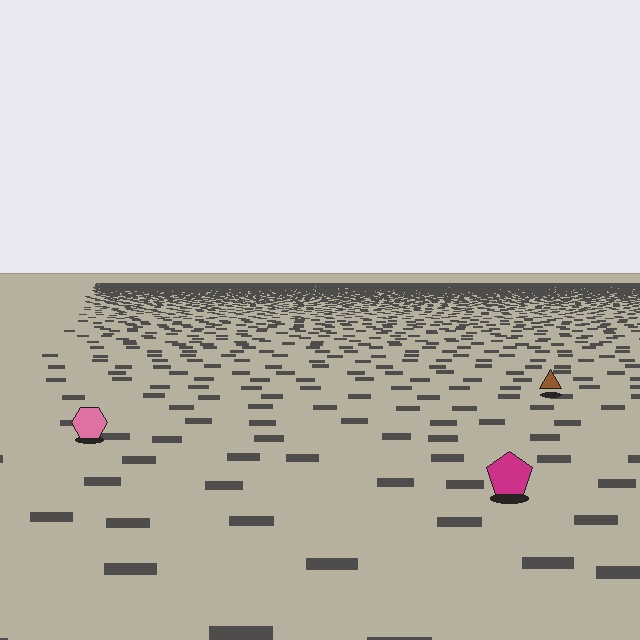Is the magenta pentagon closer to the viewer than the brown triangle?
Yes. The magenta pentagon is closer — you can tell from the texture gradient: the ground texture is coarser near it.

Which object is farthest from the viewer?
The brown triangle is farthest from the viewer. It appears smaller and the ground texture around it is denser.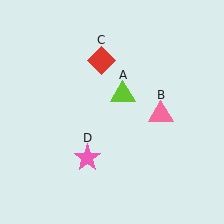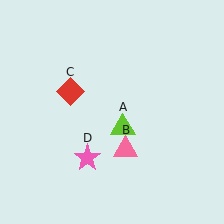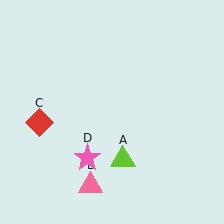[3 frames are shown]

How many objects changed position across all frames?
3 objects changed position: lime triangle (object A), pink triangle (object B), red diamond (object C).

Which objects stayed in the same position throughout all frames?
Pink star (object D) remained stationary.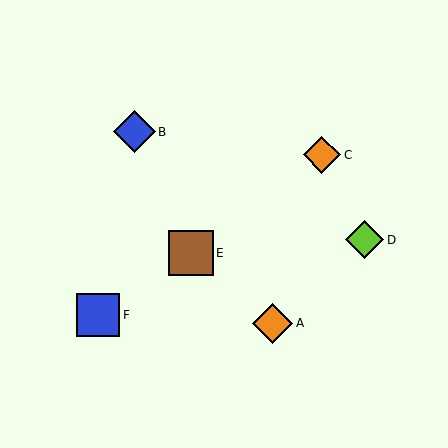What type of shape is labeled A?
Shape A is an orange diamond.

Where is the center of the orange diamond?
The center of the orange diamond is at (273, 323).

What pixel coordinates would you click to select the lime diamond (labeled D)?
Click at (365, 240) to select the lime diamond D.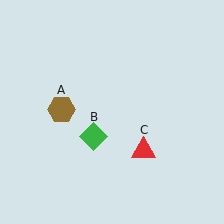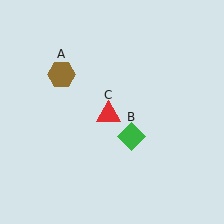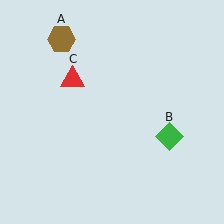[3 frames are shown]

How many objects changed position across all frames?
3 objects changed position: brown hexagon (object A), green diamond (object B), red triangle (object C).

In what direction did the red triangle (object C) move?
The red triangle (object C) moved up and to the left.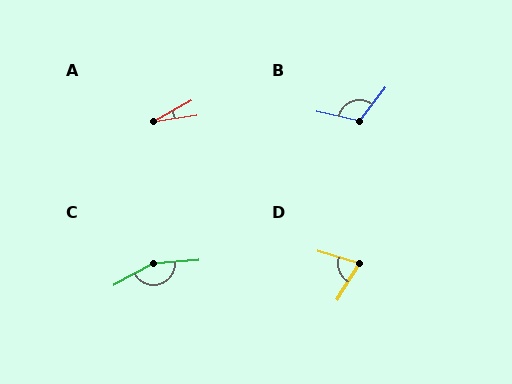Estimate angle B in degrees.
Approximately 115 degrees.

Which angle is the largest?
C, at approximately 155 degrees.